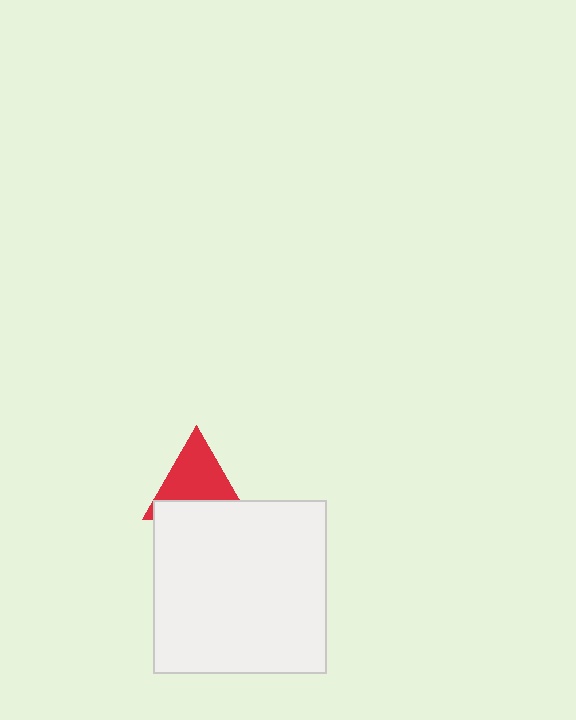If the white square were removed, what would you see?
You would see the complete red triangle.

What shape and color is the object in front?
The object in front is a white square.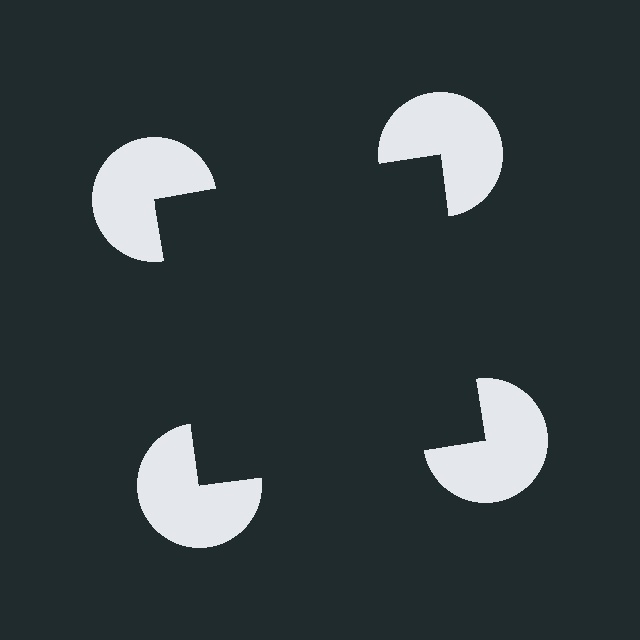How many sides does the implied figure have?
4 sides.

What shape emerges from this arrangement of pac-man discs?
An illusory square — its edges are inferred from the aligned wedge cuts in the pac-man discs, not physically drawn.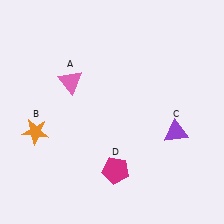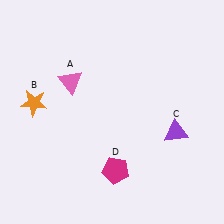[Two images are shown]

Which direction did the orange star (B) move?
The orange star (B) moved up.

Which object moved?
The orange star (B) moved up.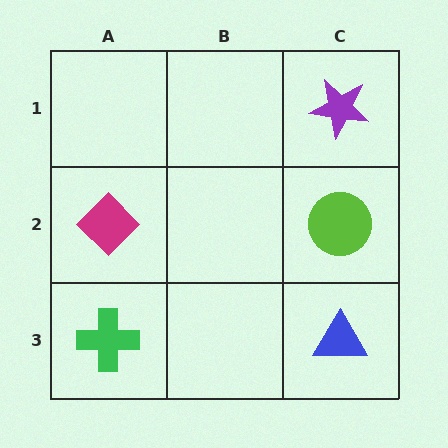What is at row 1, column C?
A purple star.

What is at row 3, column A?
A green cross.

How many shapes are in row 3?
2 shapes.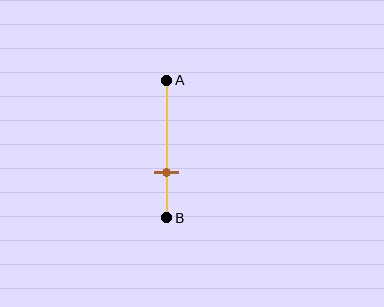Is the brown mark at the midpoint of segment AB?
No, the mark is at about 65% from A, not at the 50% midpoint.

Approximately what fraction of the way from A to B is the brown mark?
The brown mark is approximately 65% of the way from A to B.